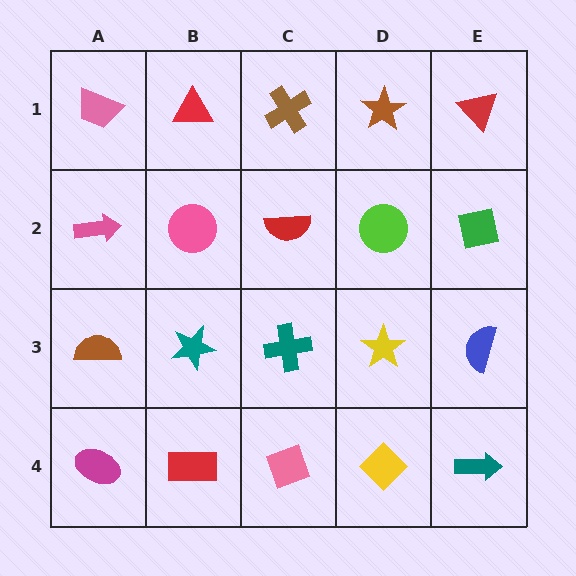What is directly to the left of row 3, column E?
A yellow star.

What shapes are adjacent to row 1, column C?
A red semicircle (row 2, column C), a red triangle (row 1, column B), a brown star (row 1, column D).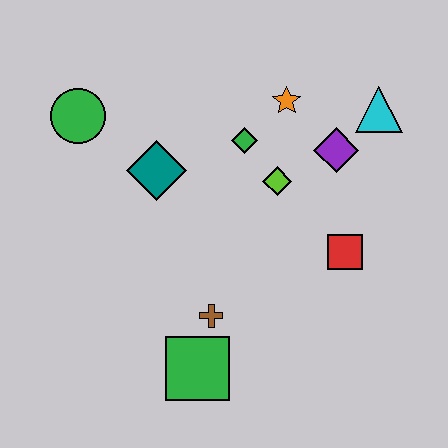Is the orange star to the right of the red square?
No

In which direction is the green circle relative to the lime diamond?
The green circle is to the left of the lime diamond.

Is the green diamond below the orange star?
Yes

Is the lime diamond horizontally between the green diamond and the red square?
Yes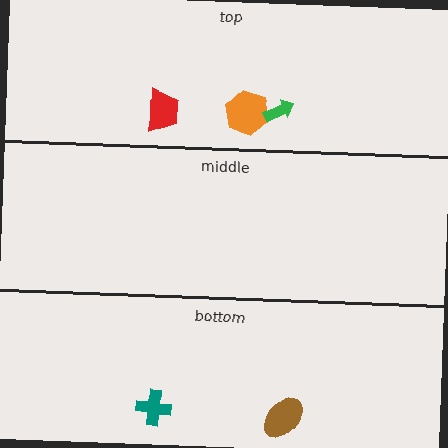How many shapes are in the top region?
3.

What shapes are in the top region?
The orange hexagon, the red trapezoid, the green arrow.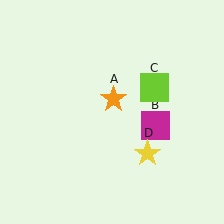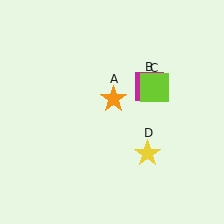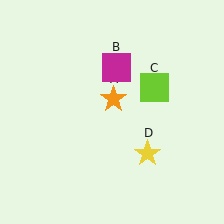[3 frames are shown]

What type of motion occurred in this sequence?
The magenta square (object B) rotated counterclockwise around the center of the scene.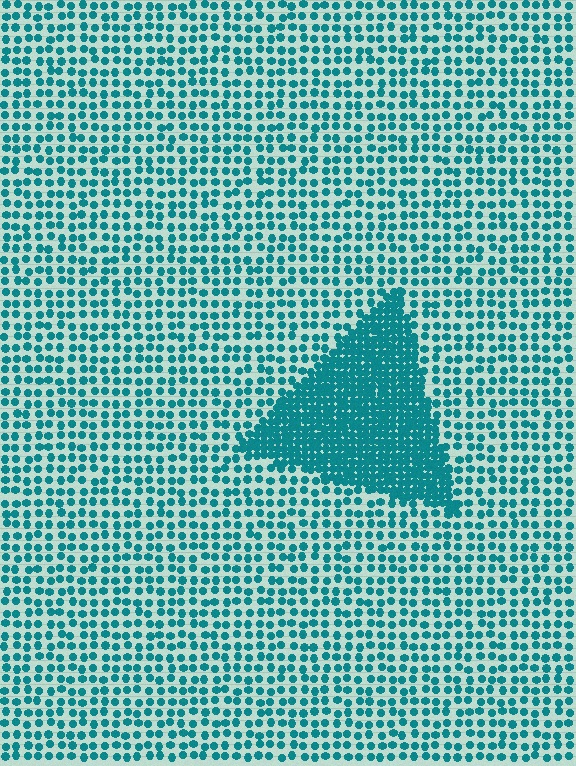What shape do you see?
I see a triangle.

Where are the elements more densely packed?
The elements are more densely packed inside the triangle boundary.